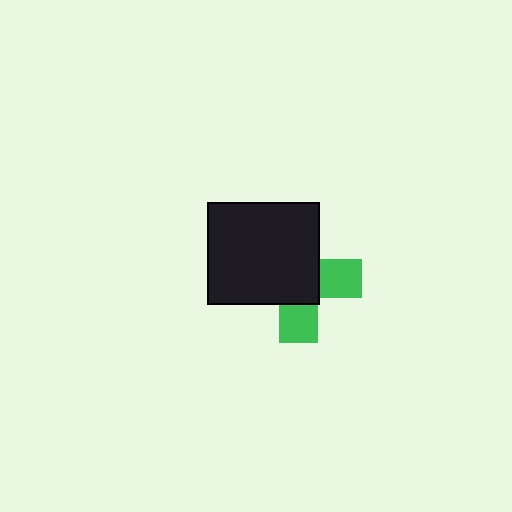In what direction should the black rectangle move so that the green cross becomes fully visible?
The black rectangle should move toward the upper-left. That is the shortest direction to clear the overlap and leave the green cross fully visible.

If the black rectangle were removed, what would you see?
You would see the complete green cross.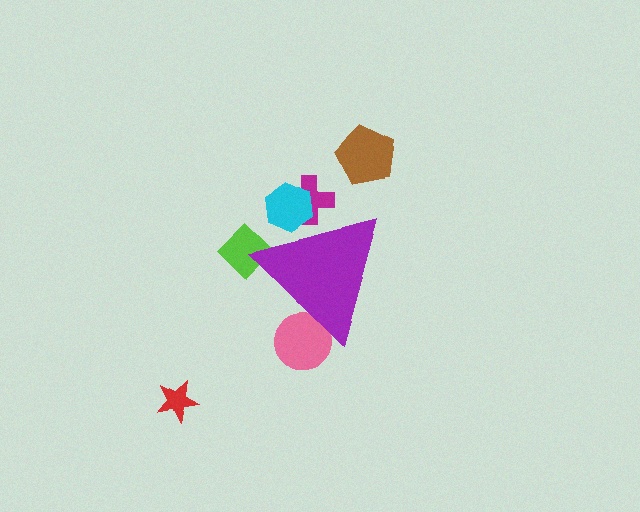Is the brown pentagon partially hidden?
No, the brown pentagon is fully visible.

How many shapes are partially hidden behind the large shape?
4 shapes are partially hidden.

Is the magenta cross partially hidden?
Yes, the magenta cross is partially hidden behind the purple triangle.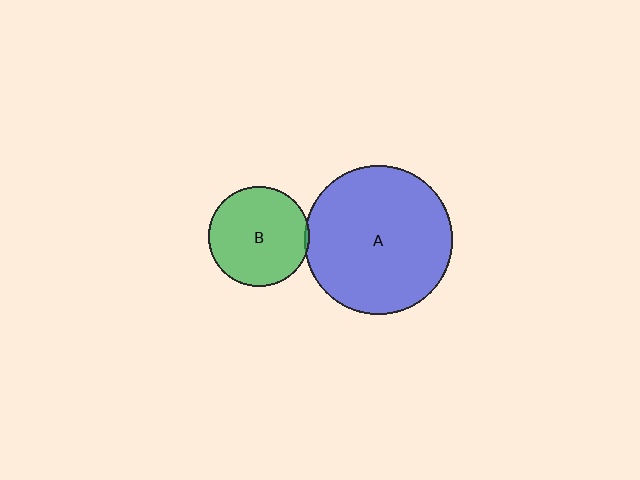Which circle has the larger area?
Circle A (blue).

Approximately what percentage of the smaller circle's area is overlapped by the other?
Approximately 5%.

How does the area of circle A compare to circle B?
Approximately 2.2 times.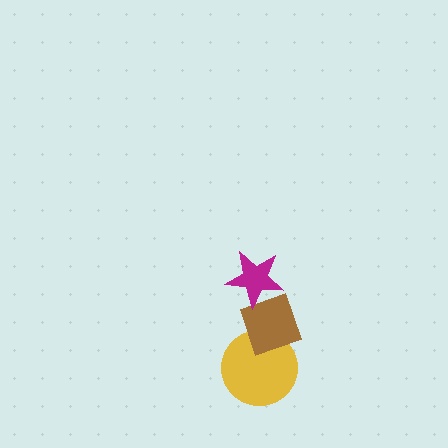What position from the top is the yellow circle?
The yellow circle is 3rd from the top.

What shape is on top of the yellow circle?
The brown diamond is on top of the yellow circle.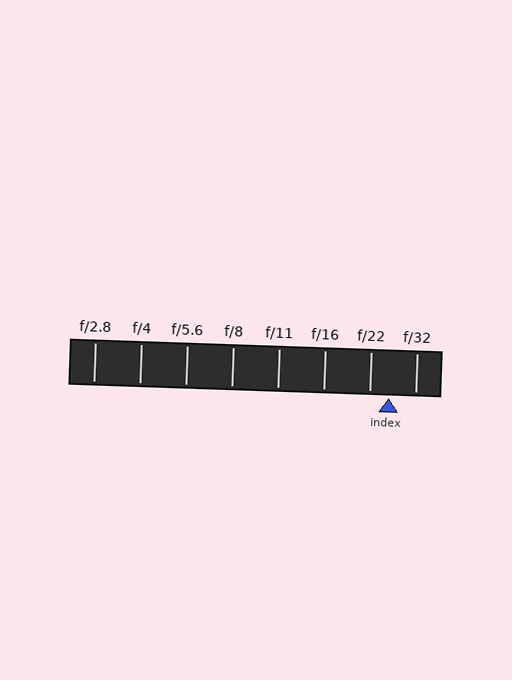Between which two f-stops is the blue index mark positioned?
The index mark is between f/22 and f/32.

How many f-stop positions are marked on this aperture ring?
There are 8 f-stop positions marked.